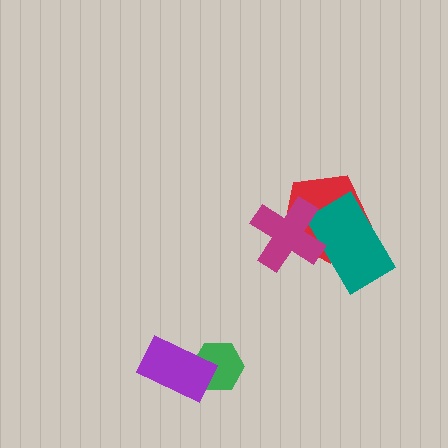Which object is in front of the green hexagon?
The purple rectangle is in front of the green hexagon.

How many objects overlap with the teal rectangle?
2 objects overlap with the teal rectangle.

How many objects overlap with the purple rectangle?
1 object overlaps with the purple rectangle.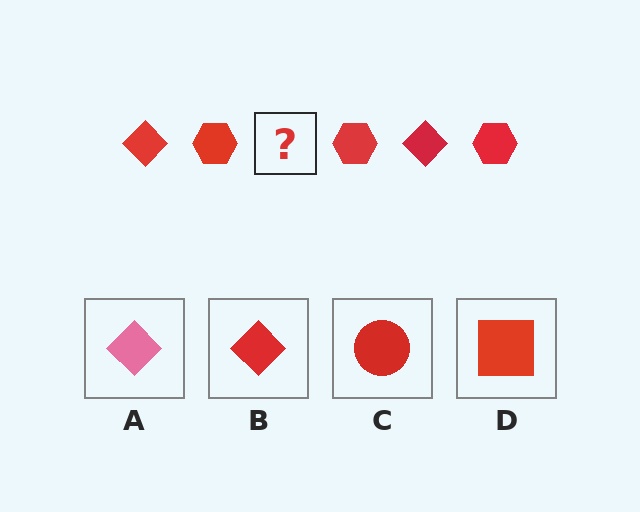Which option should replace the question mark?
Option B.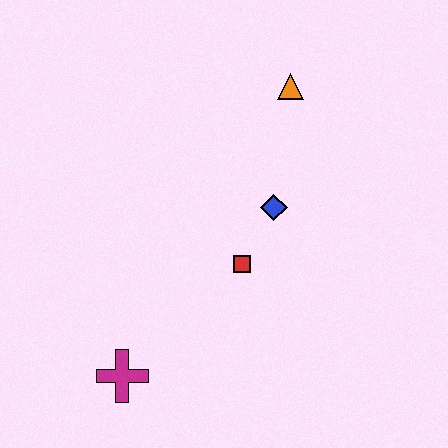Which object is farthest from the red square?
The orange triangle is farthest from the red square.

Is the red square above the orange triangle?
No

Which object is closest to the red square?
The blue diamond is closest to the red square.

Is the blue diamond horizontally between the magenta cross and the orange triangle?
Yes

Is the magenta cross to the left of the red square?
Yes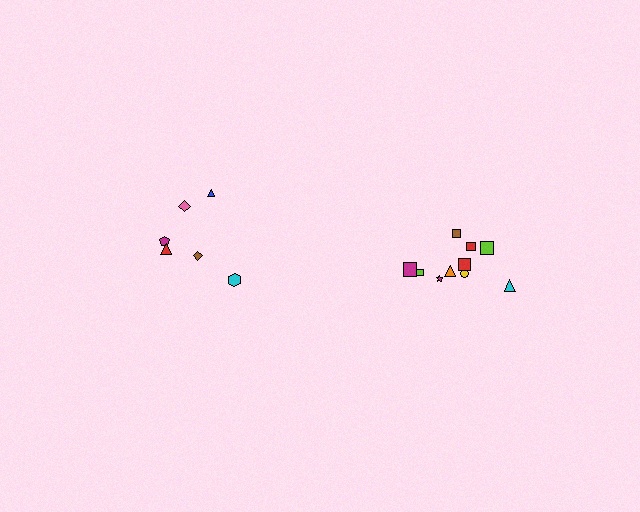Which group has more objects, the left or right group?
The right group.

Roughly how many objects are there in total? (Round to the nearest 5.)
Roughly 15 objects in total.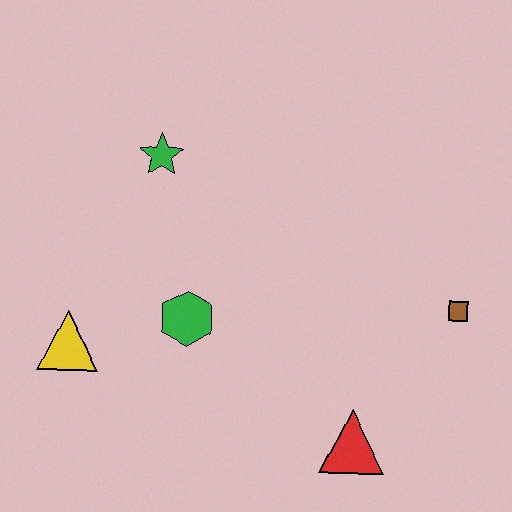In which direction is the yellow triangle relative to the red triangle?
The yellow triangle is to the left of the red triangle.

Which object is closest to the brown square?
The red triangle is closest to the brown square.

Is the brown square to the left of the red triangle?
No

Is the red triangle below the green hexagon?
Yes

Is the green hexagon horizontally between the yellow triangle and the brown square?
Yes